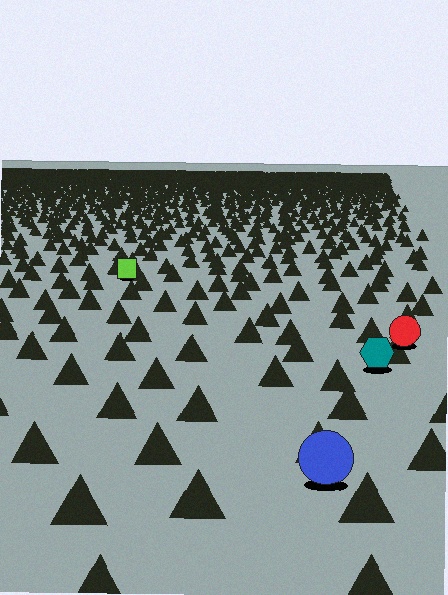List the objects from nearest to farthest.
From nearest to farthest: the blue circle, the teal hexagon, the red circle, the lime square.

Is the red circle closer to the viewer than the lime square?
Yes. The red circle is closer — you can tell from the texture gradient: the ground texture is coarser near it.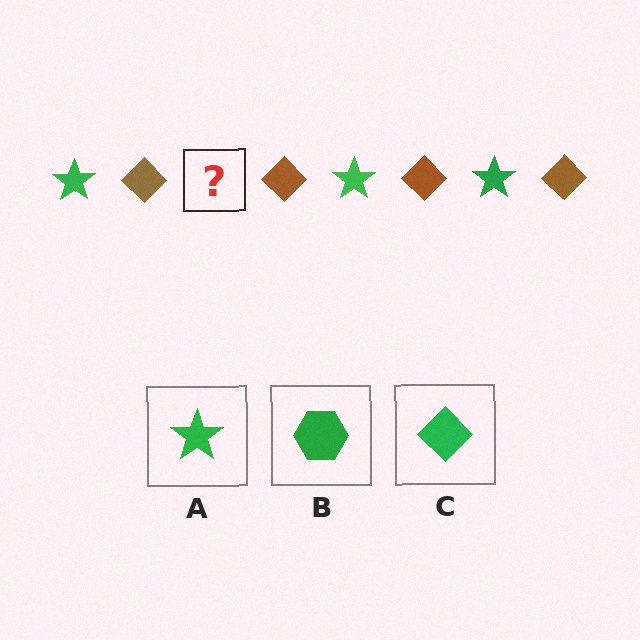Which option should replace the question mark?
Option A.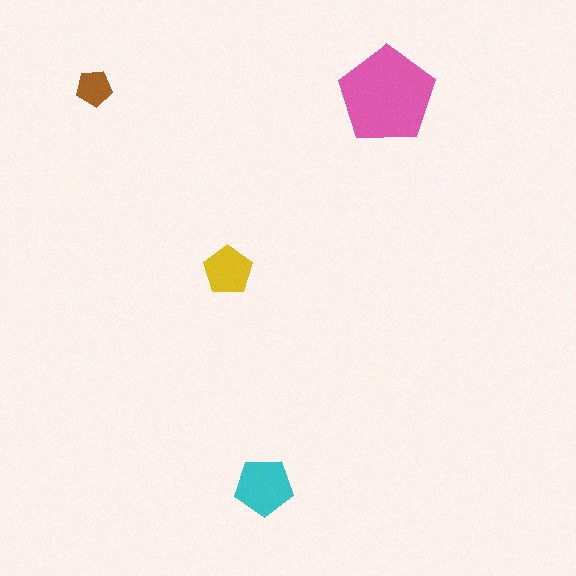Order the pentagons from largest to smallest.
the pink one, the cyan one, the yellow one, the brown one.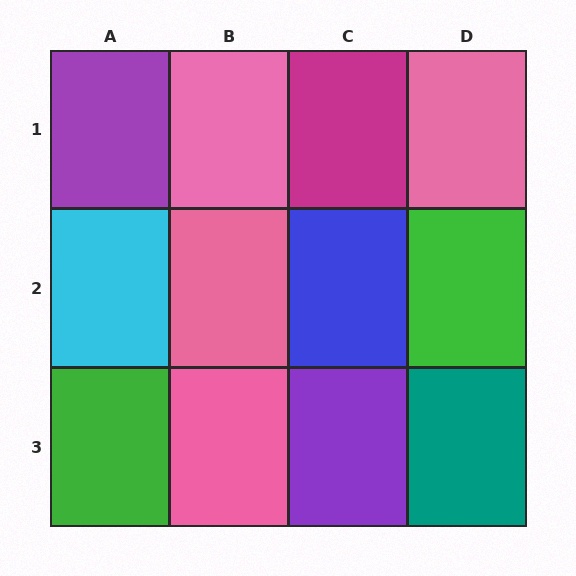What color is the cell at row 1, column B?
Pink.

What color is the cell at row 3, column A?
Green.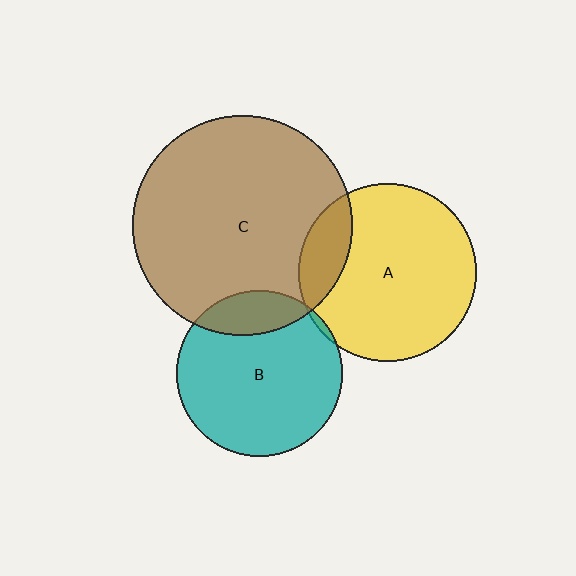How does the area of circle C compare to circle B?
Approximately 1.8 times.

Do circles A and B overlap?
Yes.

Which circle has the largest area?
Circle C (brown).